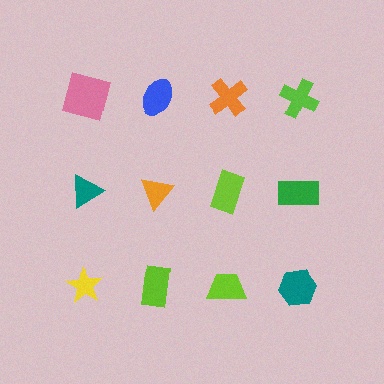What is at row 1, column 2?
A blue ellipse.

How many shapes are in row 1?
4 shapes.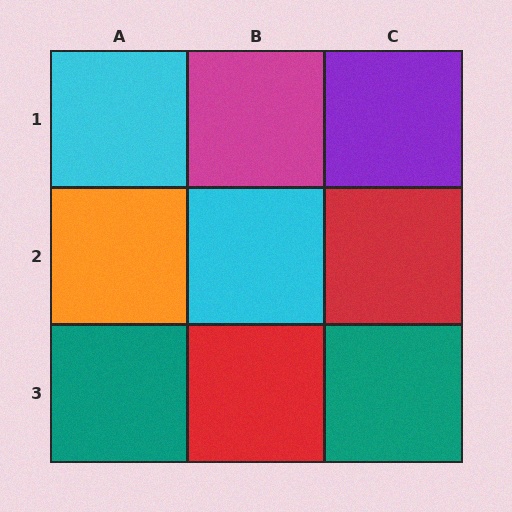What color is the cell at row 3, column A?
Teal.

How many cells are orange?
1 cell is orange.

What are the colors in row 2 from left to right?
Orange, cyan, red.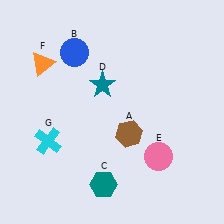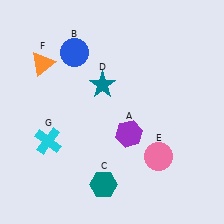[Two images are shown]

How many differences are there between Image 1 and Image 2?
There is 1 difference between the two images.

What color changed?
The hexagon (A) changed from brown in Image 1 to purple in Image 2.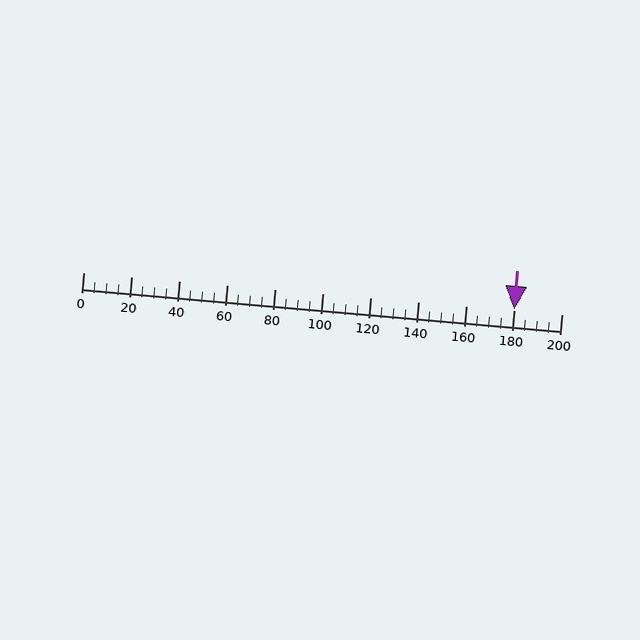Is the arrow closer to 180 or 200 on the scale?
The arrow is closer to 180.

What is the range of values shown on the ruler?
The ruler shows values from 0 to 200.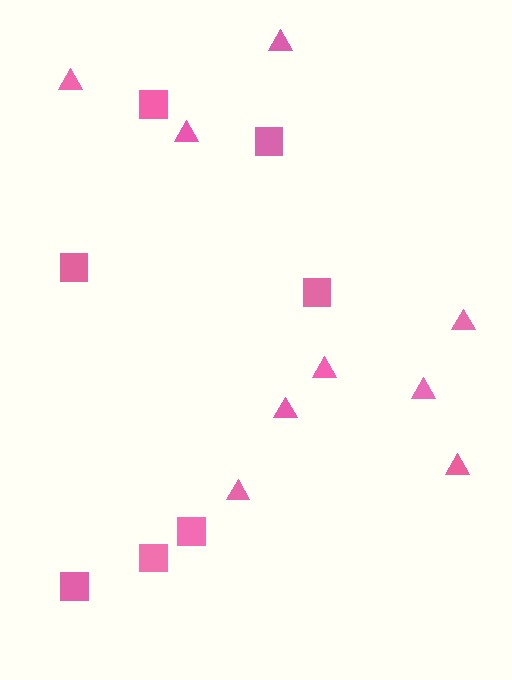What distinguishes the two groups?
There are 2 groups: one group of triangles (9) and one group of squares (7).